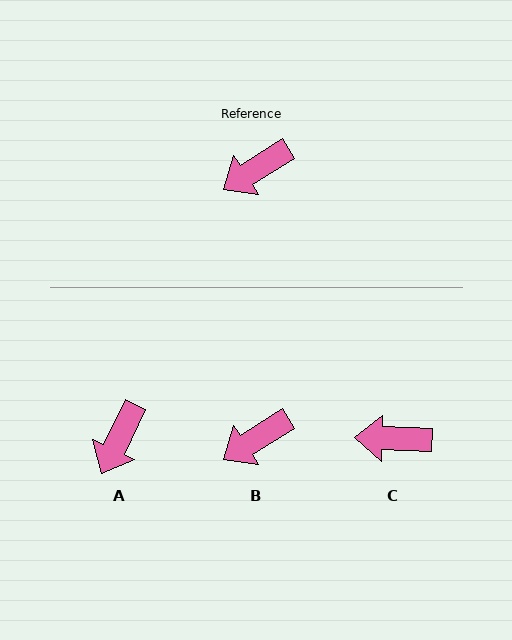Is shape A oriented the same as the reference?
No, it is off by about 32 degrees.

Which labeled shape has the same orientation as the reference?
B.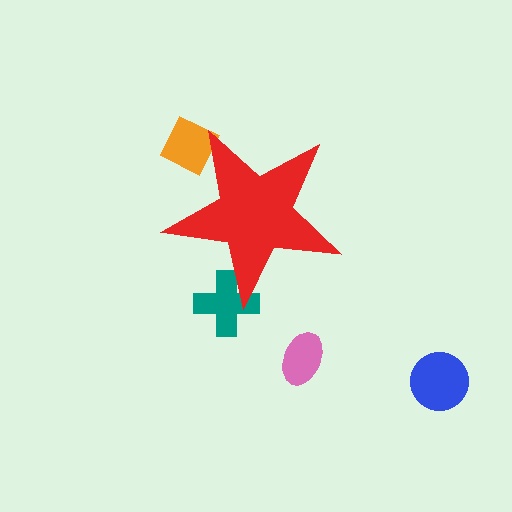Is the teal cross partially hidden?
Yes, the teal cross is partially hidden behind the red star.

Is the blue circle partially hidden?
No, the blue circle is fully visible.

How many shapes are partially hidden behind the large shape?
2 shapes are partially hidden.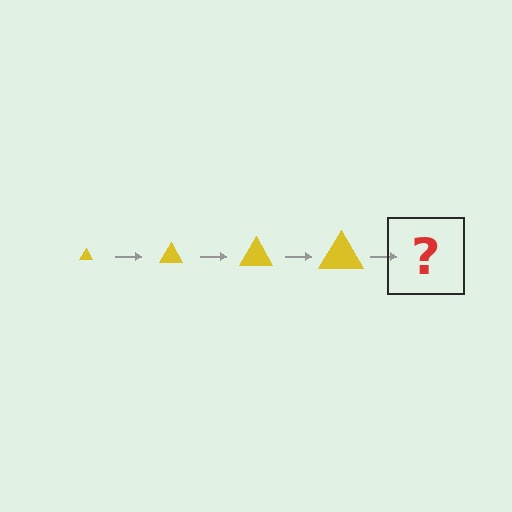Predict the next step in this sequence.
The next step is a yellow triangle, larger than the previous one.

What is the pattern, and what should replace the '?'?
The pattern is that the triangle gets progressively larger each step. The '?' should be a yellow triangle, larger than the previous one.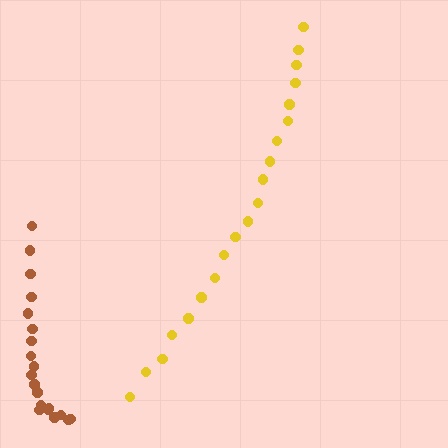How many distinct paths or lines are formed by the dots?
There are 2 distinct paths.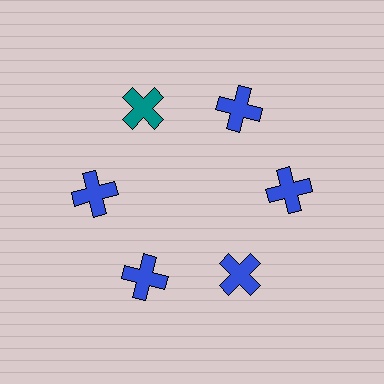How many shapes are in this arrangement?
There are 6 shapes arranged in a ring pattern.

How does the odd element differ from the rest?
It has a different color: teal instead of blue.